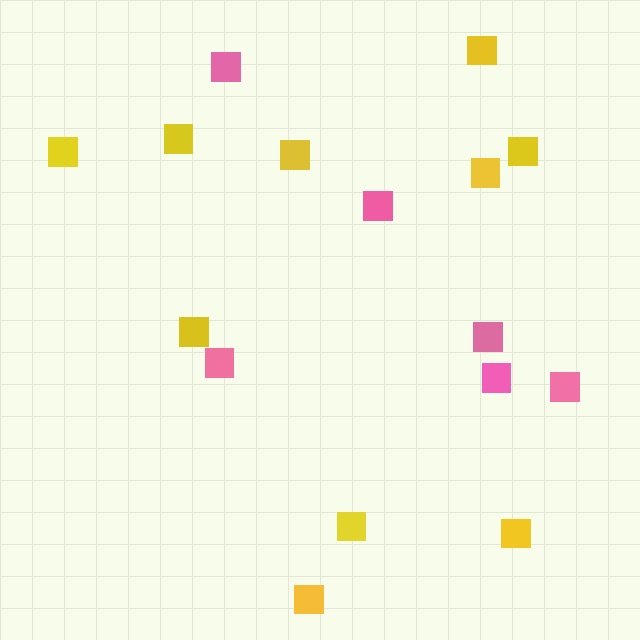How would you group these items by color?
There are 2 groups: one group of yellow squares (10) and one group of pink squares (6).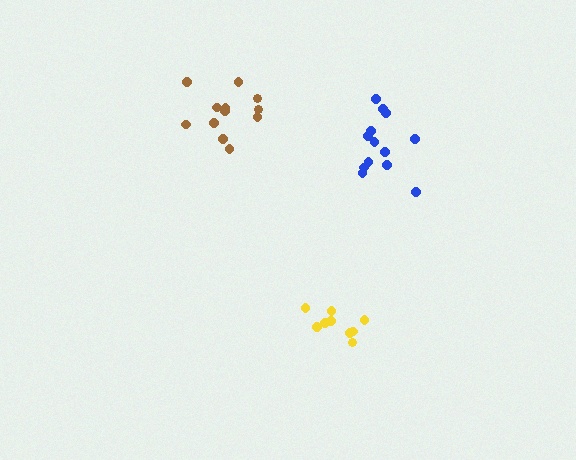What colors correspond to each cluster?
The clusters are colored: brown, yellow, blue.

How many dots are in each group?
Group 1: 12 dots, Group 2: 9 dots, Group 3: 13 dots (34 total).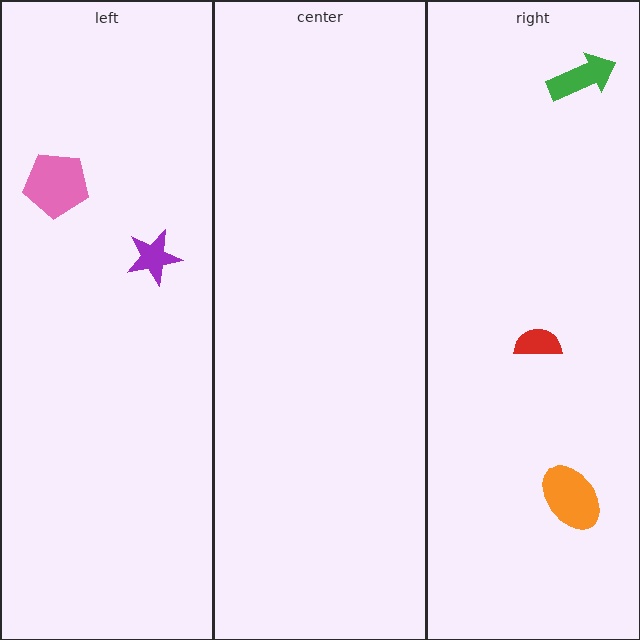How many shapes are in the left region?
2.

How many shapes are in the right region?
3.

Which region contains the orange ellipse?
The right region.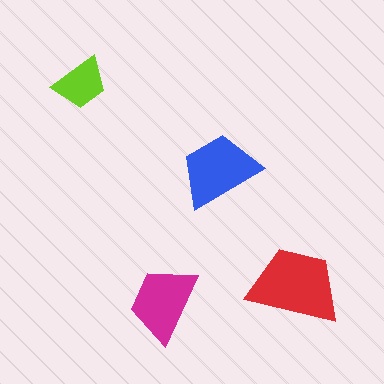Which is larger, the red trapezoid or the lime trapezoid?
The red one.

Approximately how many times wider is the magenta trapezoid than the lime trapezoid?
About 1.5 times wider.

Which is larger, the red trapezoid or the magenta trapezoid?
The red one.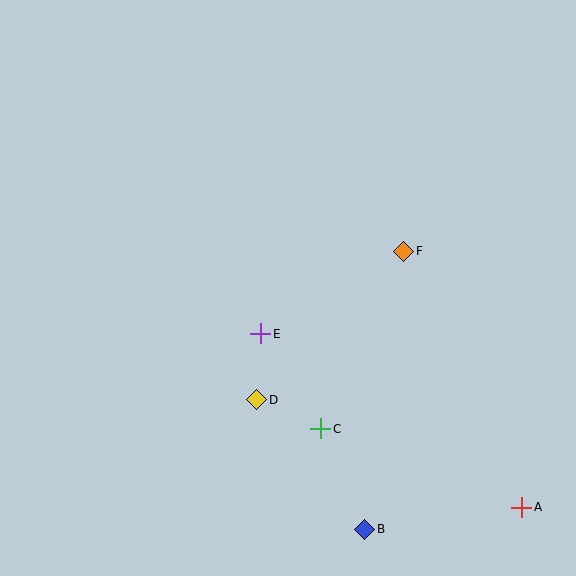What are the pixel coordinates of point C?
Point C is at (321, 429).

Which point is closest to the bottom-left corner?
Point D is closest to the bottom-left corner.